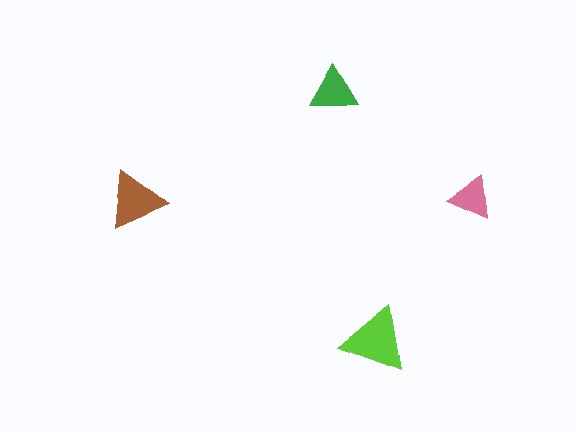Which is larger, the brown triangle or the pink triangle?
The brown one.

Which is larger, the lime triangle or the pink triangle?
The lime one.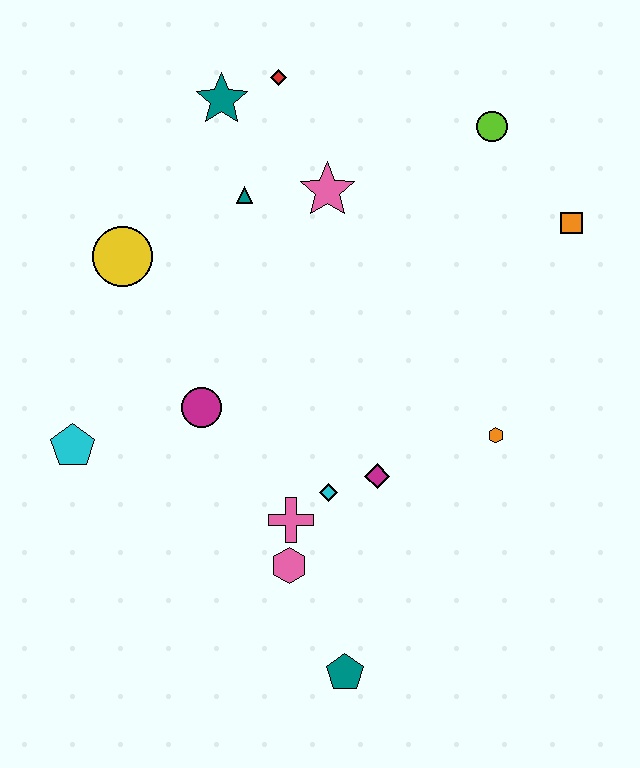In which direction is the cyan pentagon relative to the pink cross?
The cyan pentagon is to the left of the pink cross.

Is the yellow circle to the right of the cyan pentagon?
Yes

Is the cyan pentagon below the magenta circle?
Yes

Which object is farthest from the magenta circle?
The orange square is farthest from the magenta circle.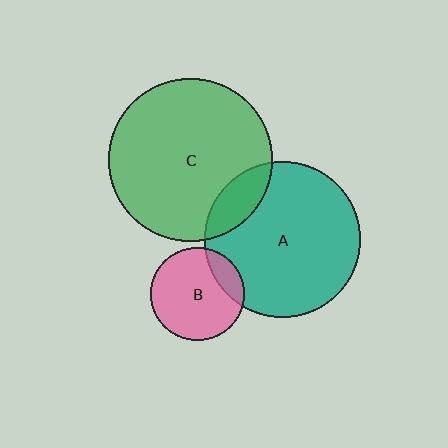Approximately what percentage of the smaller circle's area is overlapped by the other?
Approximately 15%.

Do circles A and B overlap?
Yes.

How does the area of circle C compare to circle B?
Approximately 3.1 times.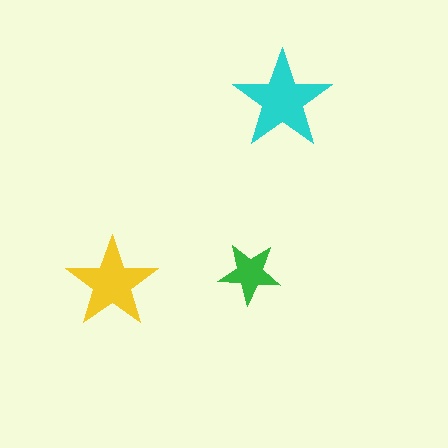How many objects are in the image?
There are 3 objects in the image.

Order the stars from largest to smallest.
the cyan one, the yellow one, the green one.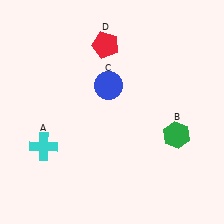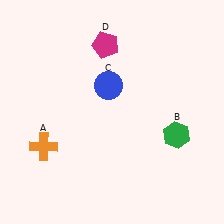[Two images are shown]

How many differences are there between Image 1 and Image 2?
There are 2 differences between the two images.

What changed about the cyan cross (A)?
In Image 1, A is cyan. In Image 2, it changed to orange.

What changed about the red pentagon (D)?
In Image 1, D is red. In Image 2, it changed to magenta.